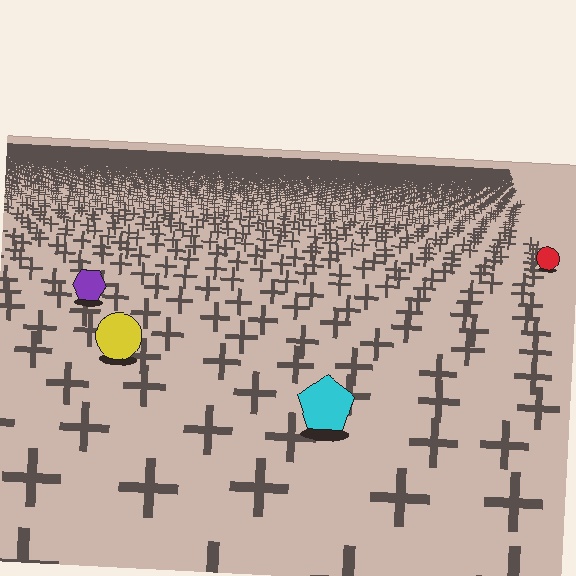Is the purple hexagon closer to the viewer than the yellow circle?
No. The yellow circle is closer — you can tell from the texture gradient: the ground texture is coarser near it.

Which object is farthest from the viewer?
The red circle is farthest from the viewer. It appears smaller and the ground texture around it is denser.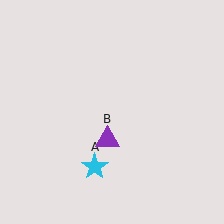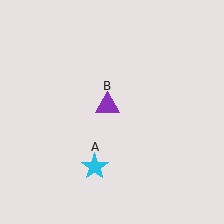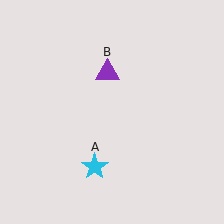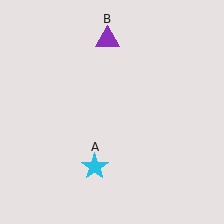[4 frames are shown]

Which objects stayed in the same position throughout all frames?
Cyan star (object A) remained stationary.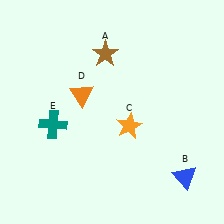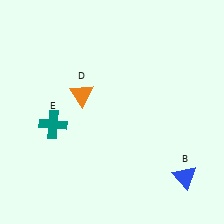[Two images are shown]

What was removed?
The orange star (C), the brown star (A) were removed in Image 2.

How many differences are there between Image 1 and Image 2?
There are 2 differences between the two images.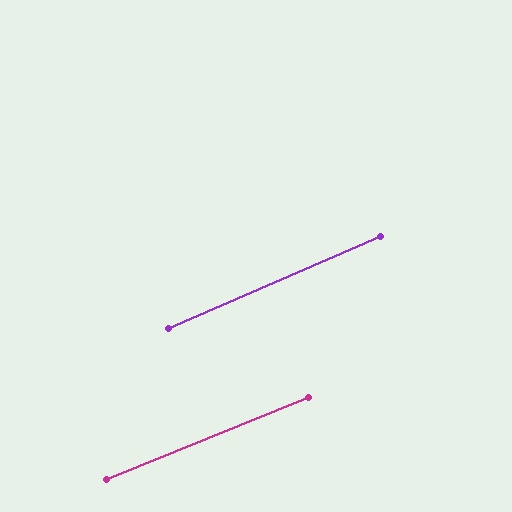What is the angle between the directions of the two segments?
Approximately 1 degree.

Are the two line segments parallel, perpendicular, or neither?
Parallel — their directions differ by only 1.3°.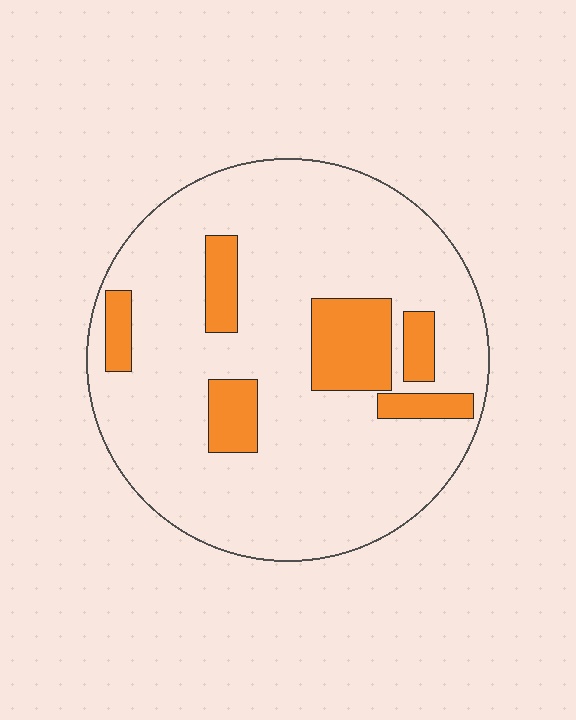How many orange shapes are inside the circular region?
6.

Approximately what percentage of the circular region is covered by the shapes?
Approximately 15%.